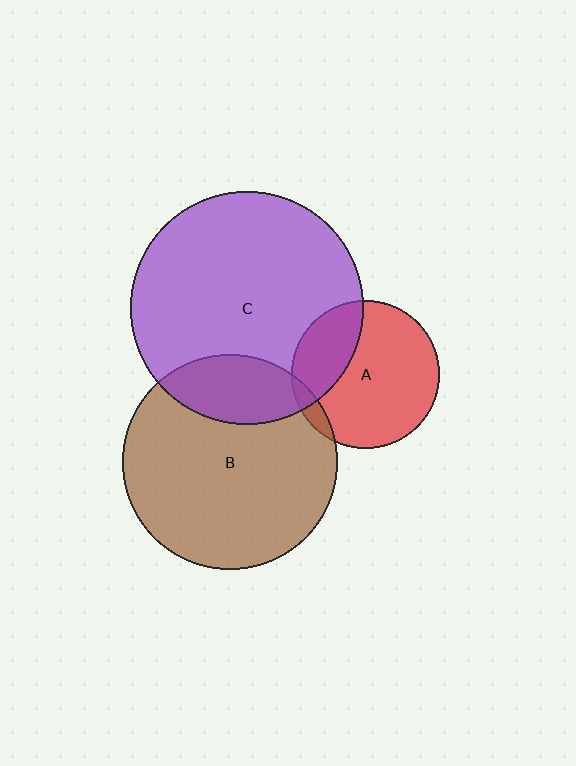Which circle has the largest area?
Circle C (purple).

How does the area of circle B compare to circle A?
Approximately 2.1 times.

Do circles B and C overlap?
Yes.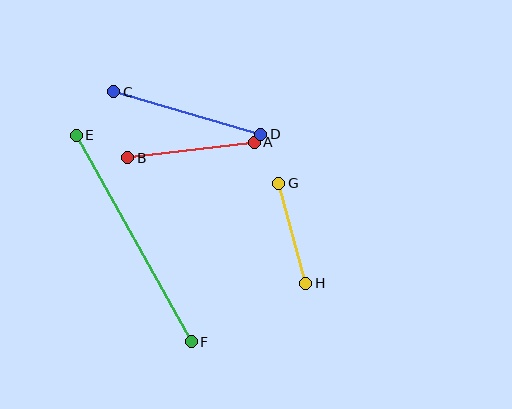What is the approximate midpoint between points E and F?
The midpoint is at approximately (134, 239) pixels.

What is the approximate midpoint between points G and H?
The midpoint is at approximately (292, 233) pixels.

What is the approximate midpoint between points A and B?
The midpoint is at approximately (191, 150) pixels.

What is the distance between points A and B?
The distance is approximately 127 pixels.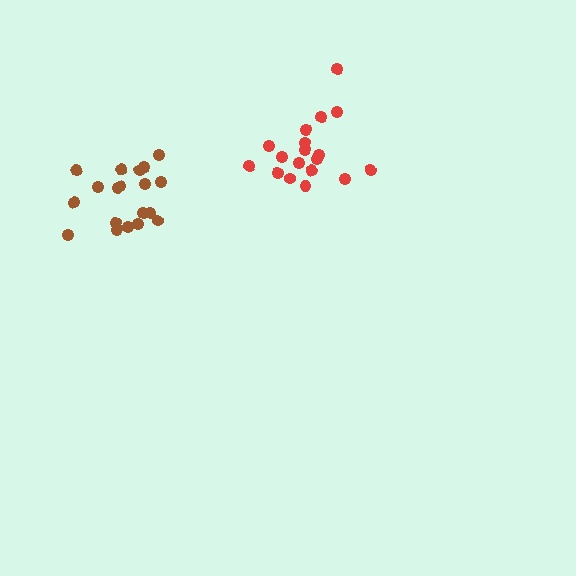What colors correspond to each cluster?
The clusters are colored: red, brown.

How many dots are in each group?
Group 1: 18 dots, Group 2: 20 dots (38 total).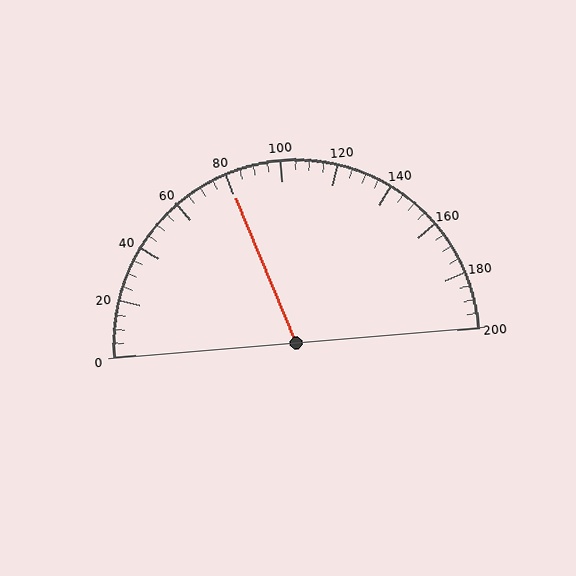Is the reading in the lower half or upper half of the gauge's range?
The reading is in the lower half of the range (0 to 200).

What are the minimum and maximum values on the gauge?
The gauge ranges from 0 to 200.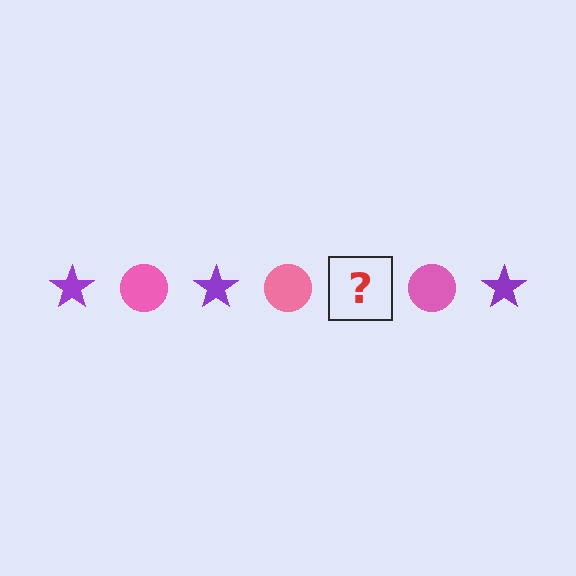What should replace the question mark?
The question mark should be replaced with a purple star.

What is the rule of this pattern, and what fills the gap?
The rule is that the pattern alternates between purple star and pink circle. The gap should be filled with a purple star.